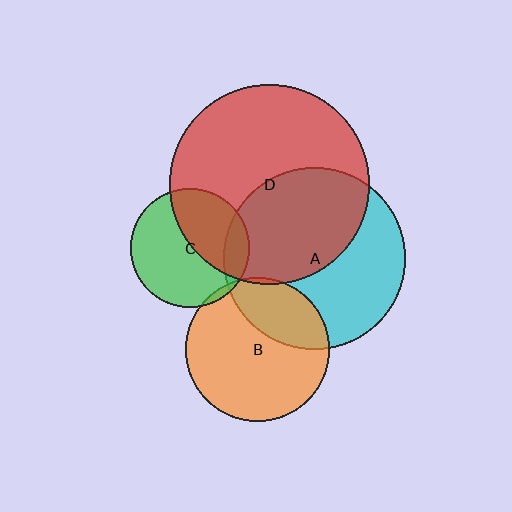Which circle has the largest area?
Circle D (red).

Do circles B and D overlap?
Yes.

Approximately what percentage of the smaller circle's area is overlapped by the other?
Approximately 5%.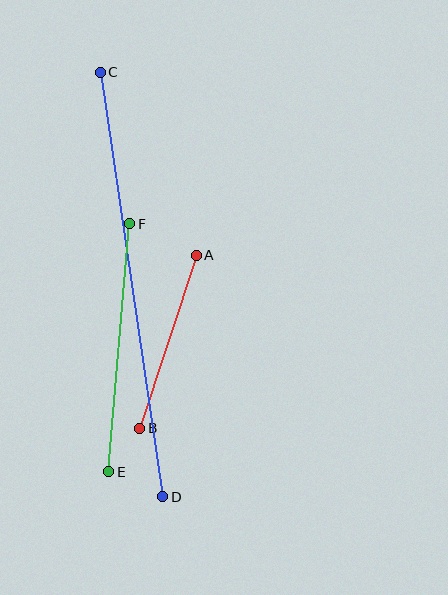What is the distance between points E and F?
The distance is approximately 249 pixels.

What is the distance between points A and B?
The distance is approximately 182 pixels.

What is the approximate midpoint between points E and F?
The midpoint is at approximately (119, 348) pixels.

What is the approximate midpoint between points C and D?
The midpoint is at approximately (131, 284) pixels.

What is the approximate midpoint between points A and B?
The midpoint is at approximately (168, 342) pixels.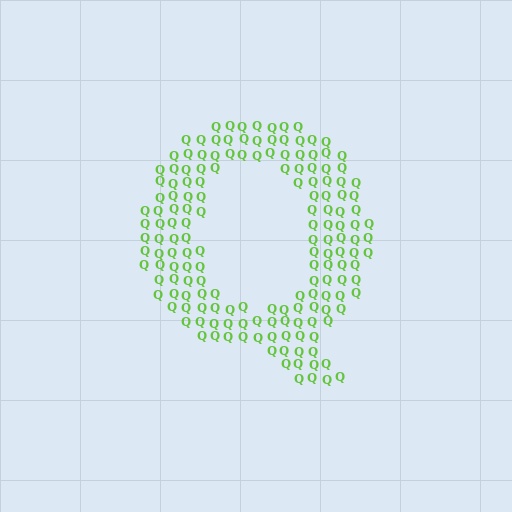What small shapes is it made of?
It is made of small letter Q's.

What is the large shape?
The large shape is the letter Q.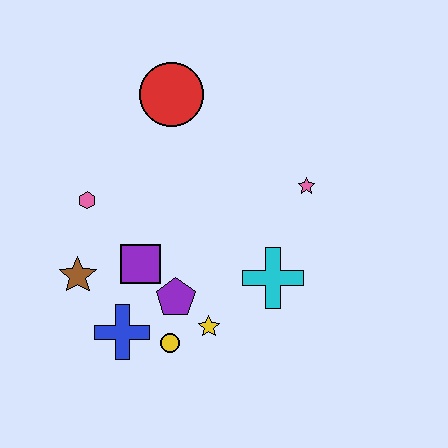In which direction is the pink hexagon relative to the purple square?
The pink hexagon is above the purple square.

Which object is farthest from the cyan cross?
The red circle is farthest from the cyan cross.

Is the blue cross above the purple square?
No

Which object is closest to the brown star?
The purple square is closest to the brown star.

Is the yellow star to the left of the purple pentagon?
No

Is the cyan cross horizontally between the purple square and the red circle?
No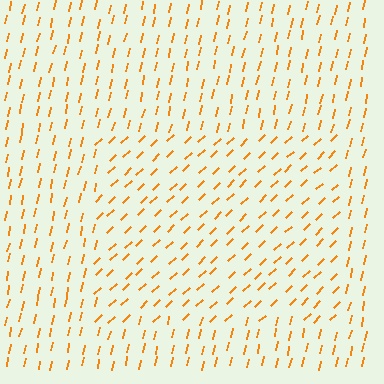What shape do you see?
I see a rectangle.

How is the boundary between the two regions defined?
The boundary is defined purely by a change in line orientation (approximately 33 degrees difference). All lines are the same color and thickness.